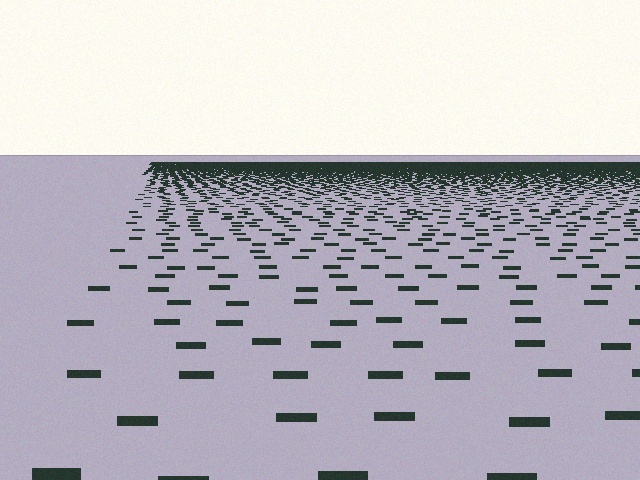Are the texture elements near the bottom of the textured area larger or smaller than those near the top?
Larger. Near the bottom, elements are closer to the viewer and appear at a bigger on-screen size.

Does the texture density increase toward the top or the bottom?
Density increases toward the top.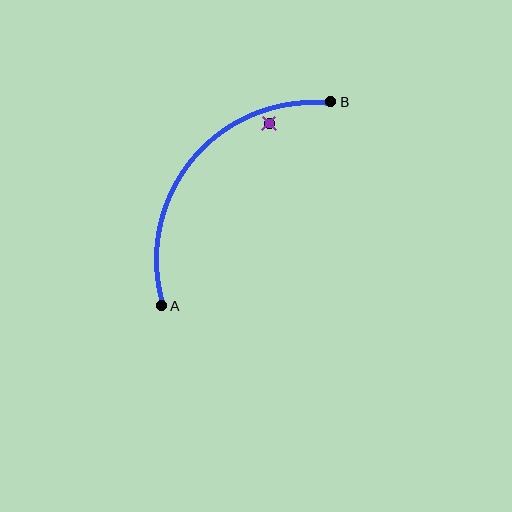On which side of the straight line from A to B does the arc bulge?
The arc bulges above and to the left of the straight line connecting A and B.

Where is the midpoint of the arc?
The arc midpoint is the point on the curve farthest from the straight line joining A and B. It sits above and to the left of that line.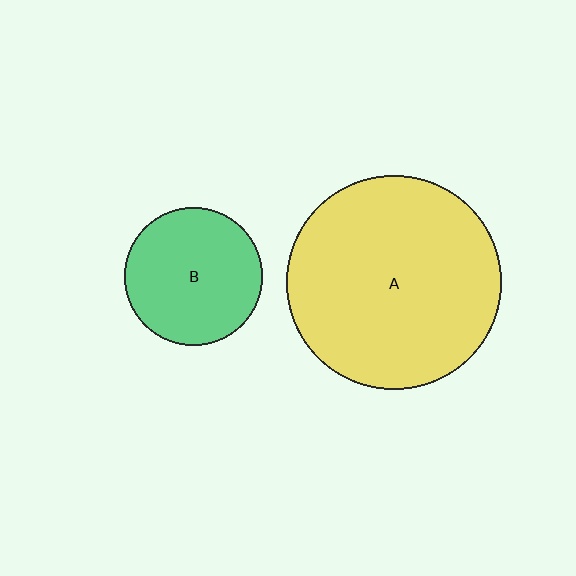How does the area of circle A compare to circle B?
Approximately 2.4 times.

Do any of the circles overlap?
No, none of the circles overlap.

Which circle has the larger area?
Circle A (yellow).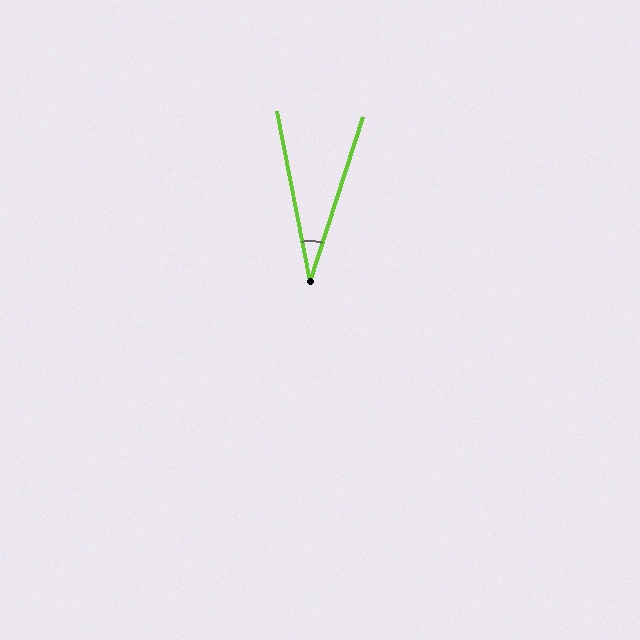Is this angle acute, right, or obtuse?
It is acute.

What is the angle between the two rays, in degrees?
Approximately 29 degrees.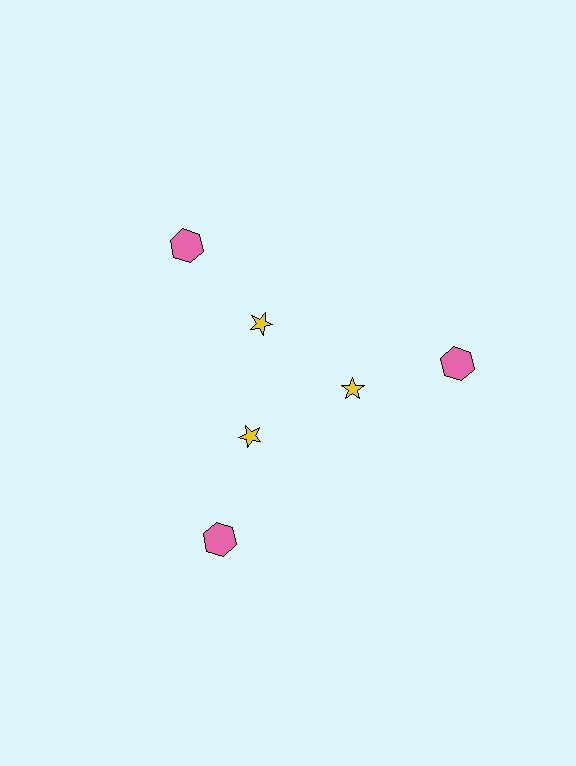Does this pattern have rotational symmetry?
Yes, this pattern has 3-fold rotational symmetry. It looks the same after rotating 120 degrees around the center.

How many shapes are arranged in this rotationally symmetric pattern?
There are 6 shapes, arranged in 3 groups of 2.